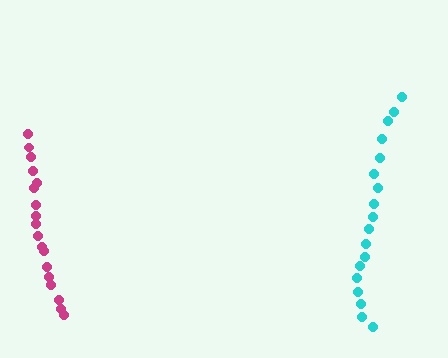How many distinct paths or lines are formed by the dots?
There are 2 distinct paths.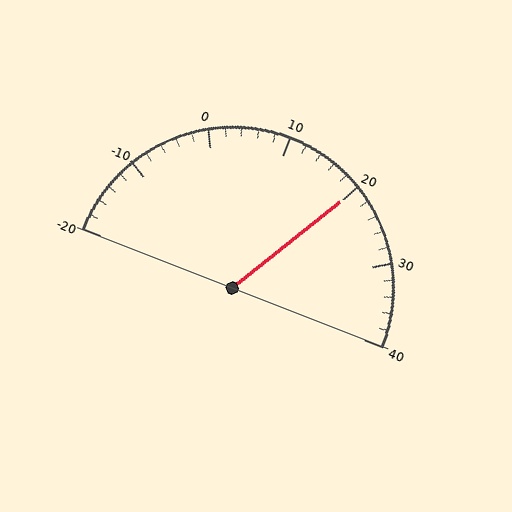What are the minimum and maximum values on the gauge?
The gauge ranges from -20 to 40.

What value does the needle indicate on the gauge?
The needle indicates approximately 20.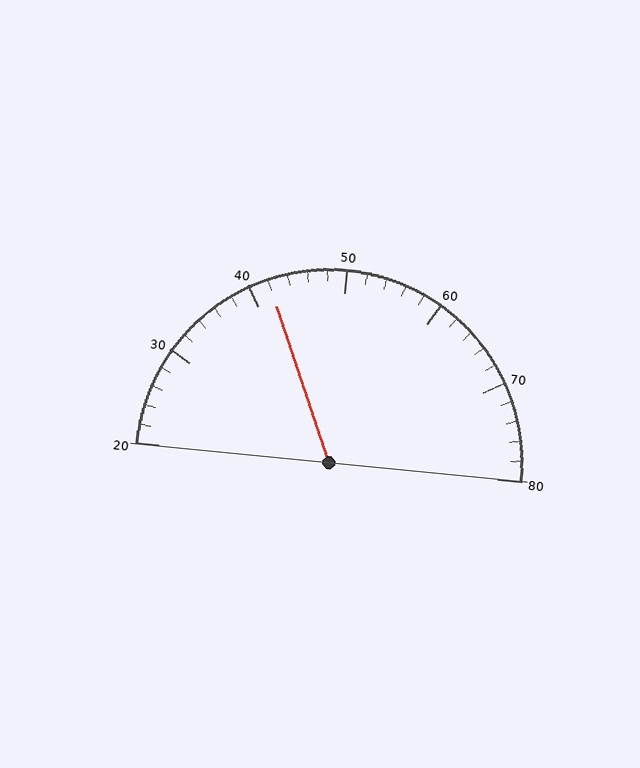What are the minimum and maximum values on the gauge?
The gauge ranges from 20 to 80.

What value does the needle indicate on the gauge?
The needle indicates approximately 42.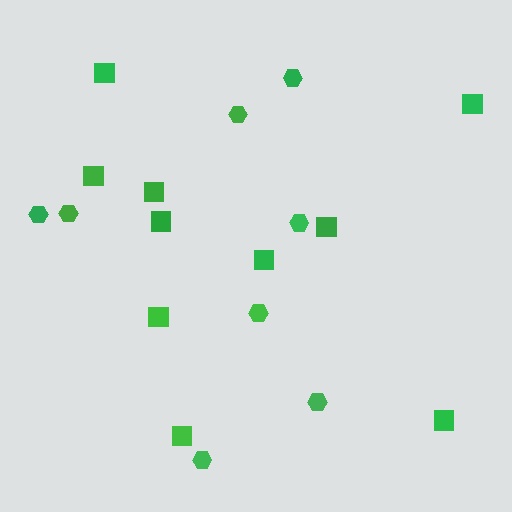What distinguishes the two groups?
There are 2 groups: one group of hexagons (8) and one group of squares (10).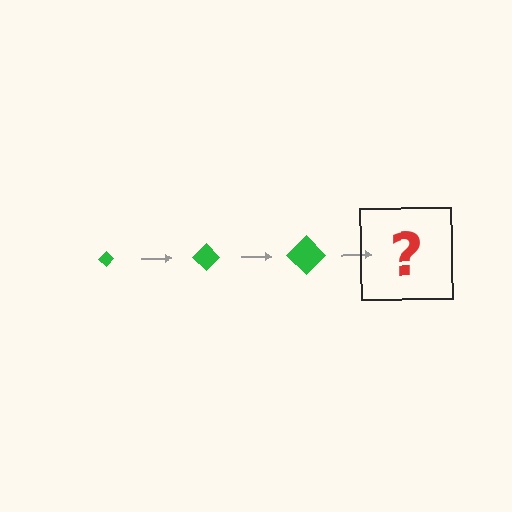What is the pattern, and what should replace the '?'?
The pattern is that the diamond gets progressively larger each step. The '?' should be a green diamond, larger than the previous one.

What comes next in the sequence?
The next element should be a green diamond, larger than the previous one.